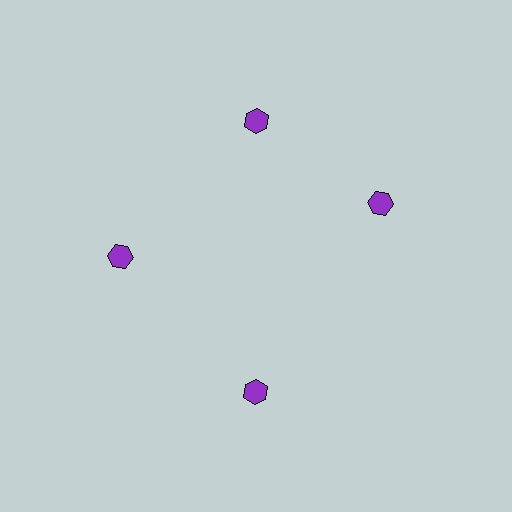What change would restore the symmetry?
The symmetry would be restored by rotating it back into even spacing with its neighbors so that all 4 hexagons sit at equal angles and equal distance from the center.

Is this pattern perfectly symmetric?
No. The 4 purple hexagons are arranged in a ring, but one element near the 3 o'clock position is rotated out of alignment along the ring, breaking the 4-fold rotational symmetry.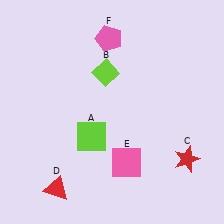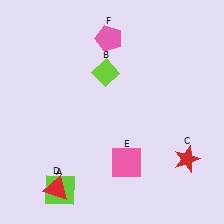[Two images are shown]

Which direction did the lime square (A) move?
The lime square (A) moved down.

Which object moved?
The lime square (A) moved down.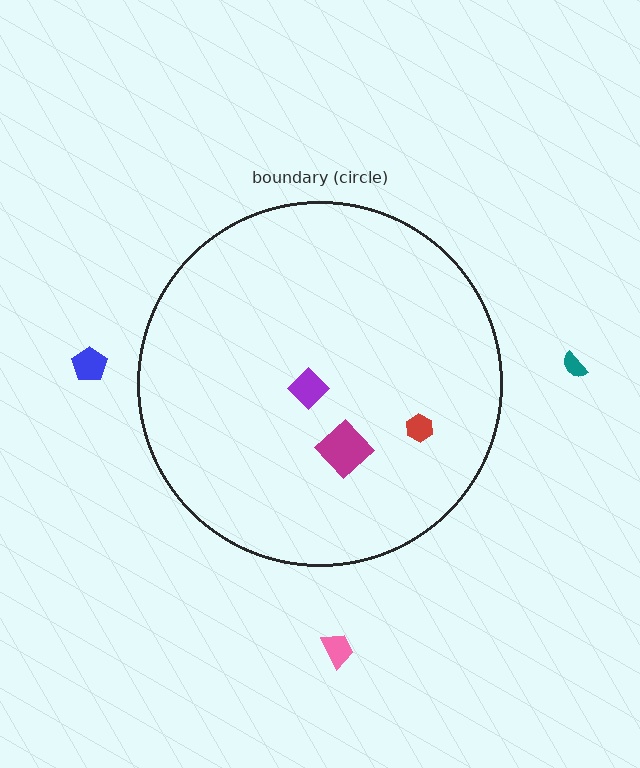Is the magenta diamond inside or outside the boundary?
Inside.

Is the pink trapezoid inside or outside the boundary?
Outside.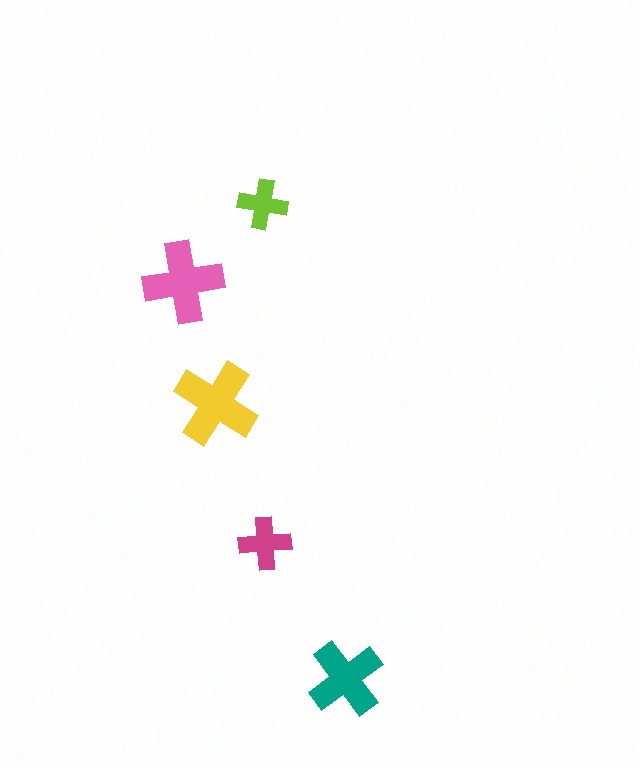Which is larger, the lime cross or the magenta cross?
The magenta one.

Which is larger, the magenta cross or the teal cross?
The teal one.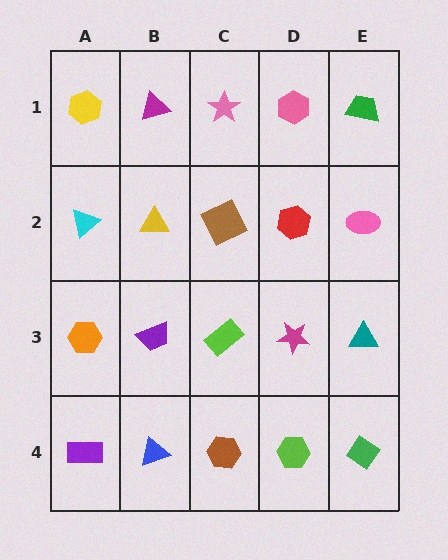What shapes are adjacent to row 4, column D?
A magenta star (row 3, column D), a brown hexagon (row 4, column C), a green diamond (row 4, column E).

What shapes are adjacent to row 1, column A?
A cyan triangle (row 2, column A), a magenta triangle (row 1, column B).